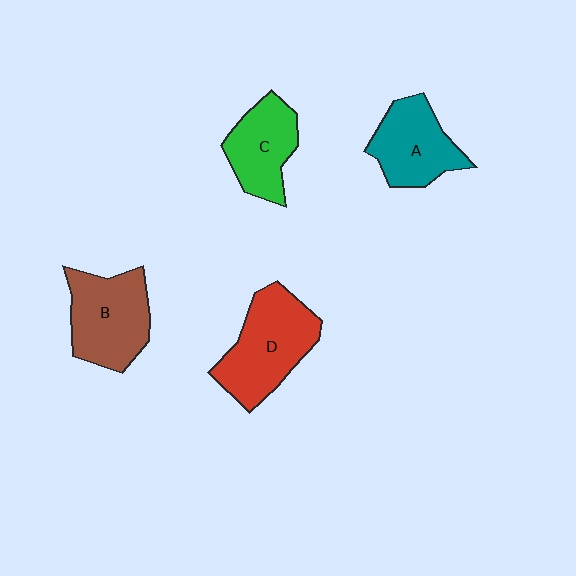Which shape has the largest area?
Shape D (red).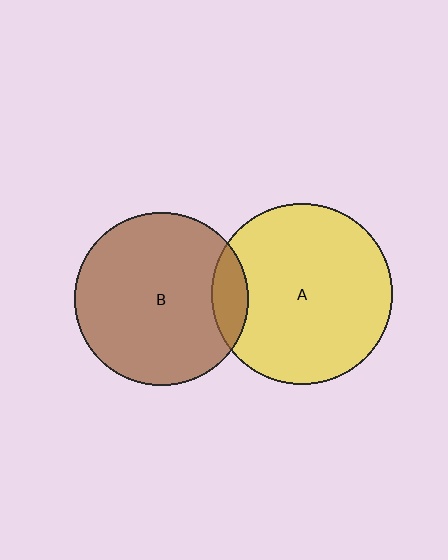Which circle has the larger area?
Circle A (yellow).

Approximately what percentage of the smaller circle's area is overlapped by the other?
Approximately 10%.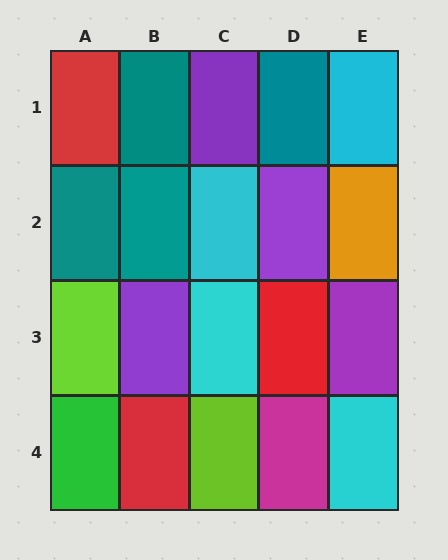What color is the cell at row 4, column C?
Lime.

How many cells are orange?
1 cell is orange.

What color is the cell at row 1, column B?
Teal.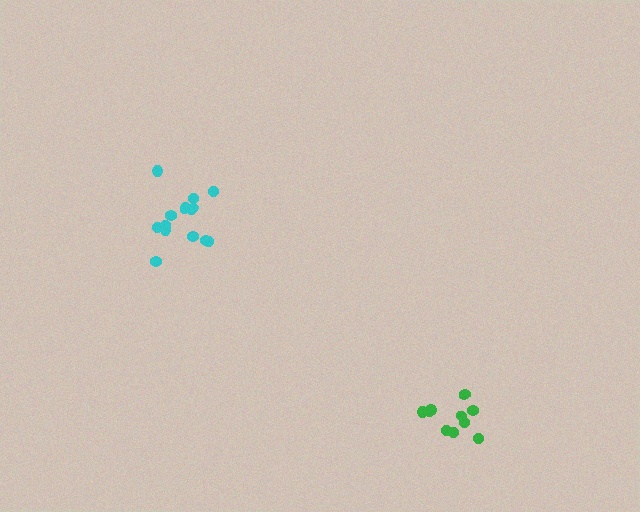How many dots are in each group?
Group 1: 14 dots, Group 2: 10 dots (24 total).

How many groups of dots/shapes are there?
There are 2 groups.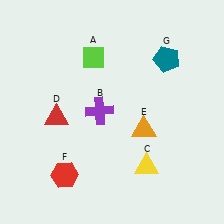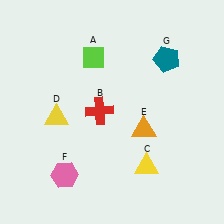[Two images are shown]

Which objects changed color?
B changed from purple to red. D changed from red to yellow. F changed from red to pink.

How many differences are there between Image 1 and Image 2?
There are 3 differences between the two images.